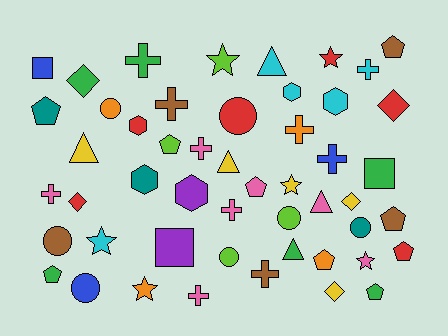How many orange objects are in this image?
There are 4 orange objects.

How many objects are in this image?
There are 50 objects.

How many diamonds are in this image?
There are 5 diamonds.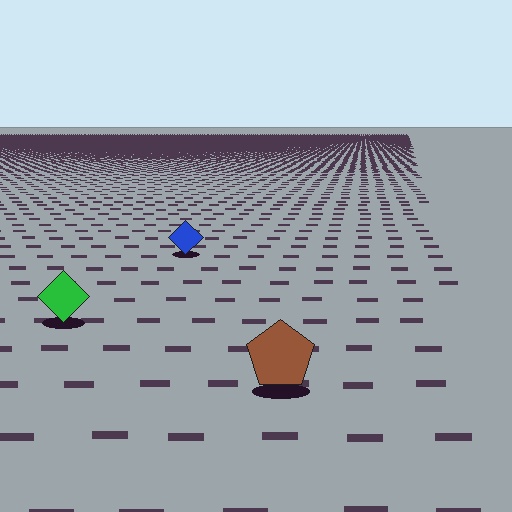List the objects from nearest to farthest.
From nearest to farthest: the brown pentagon, the green diamond, the blue diamond.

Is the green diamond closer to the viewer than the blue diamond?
Yes. The green diamond is closer — you can tell from the texture gradient: the ground texture is coarser near it.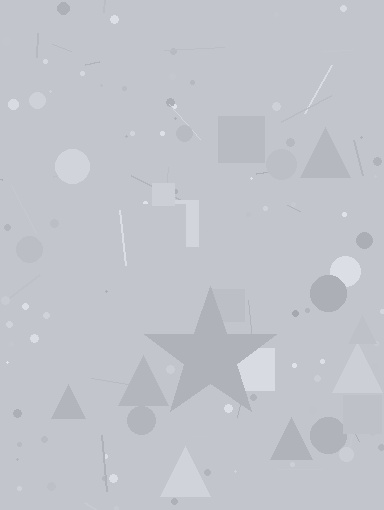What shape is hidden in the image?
A star is hidden in the image.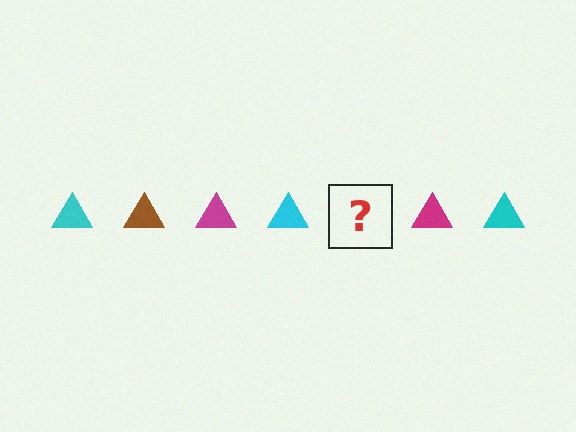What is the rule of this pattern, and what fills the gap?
The rule is that the pattern cycles through cyan, brown, magenta triangles. The gap should be filled with a brown triangle.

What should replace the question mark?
The question mark should be replaced with a brown triangle.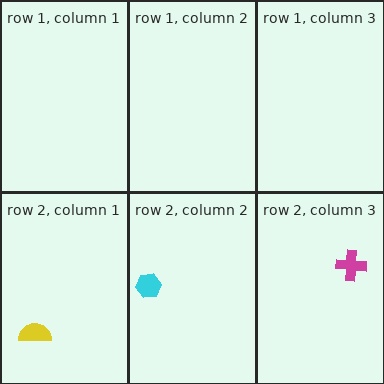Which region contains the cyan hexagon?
The row 2, column 2 region.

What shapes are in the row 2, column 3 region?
The magenta cross.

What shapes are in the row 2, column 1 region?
The yellow semicircle.